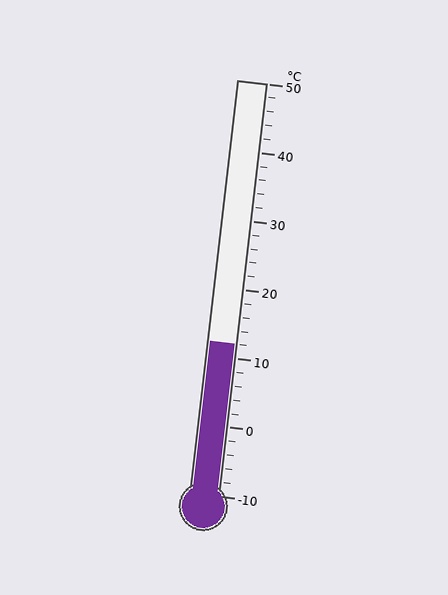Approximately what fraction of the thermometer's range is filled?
The thermometer is filled to approximately 35% of its range.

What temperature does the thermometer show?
The thermometer shows approximately 12°C.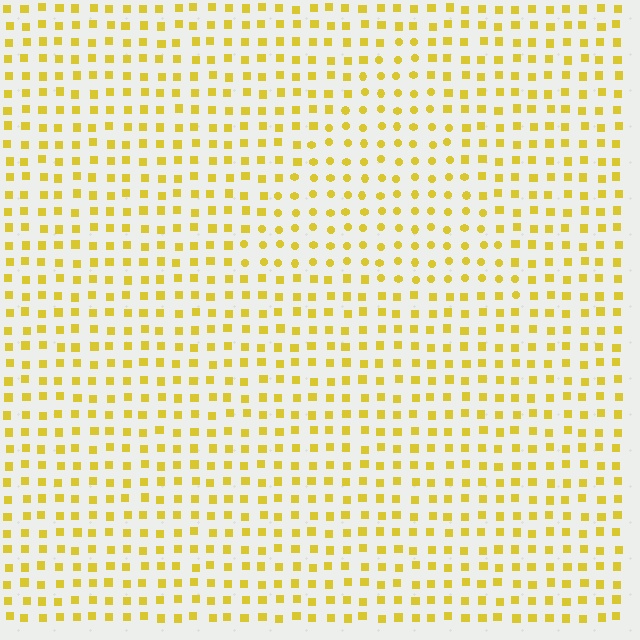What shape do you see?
I see a triangle.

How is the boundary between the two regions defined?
The boundary is defined by a change in element shape: circles inside vs. squares outside. All elements share the same color and spacing.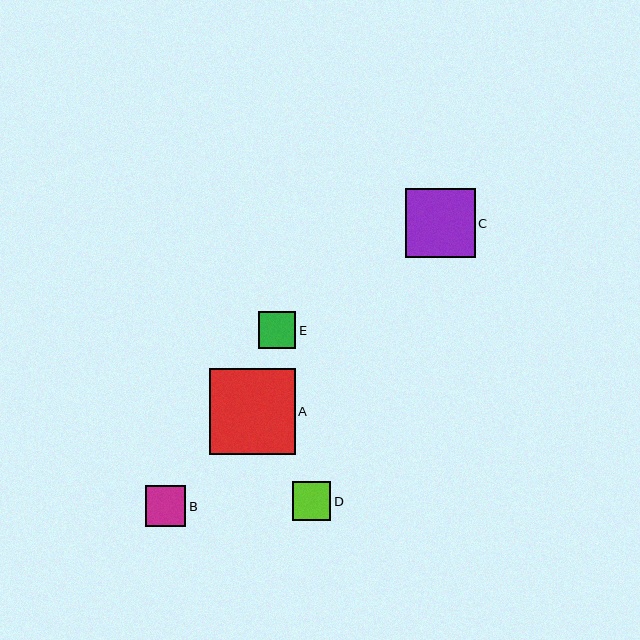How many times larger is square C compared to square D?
Square C is approximately 1.8 times the size of square D.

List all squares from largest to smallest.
From largest to smallest: A, C, B, D, E.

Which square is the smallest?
Square E is the smallest with a size of approximately 37 pixels.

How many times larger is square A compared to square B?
Square A is approximately 2.1 times the size of square B.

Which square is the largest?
Square A is the largest with a size of approximately 86 pixels.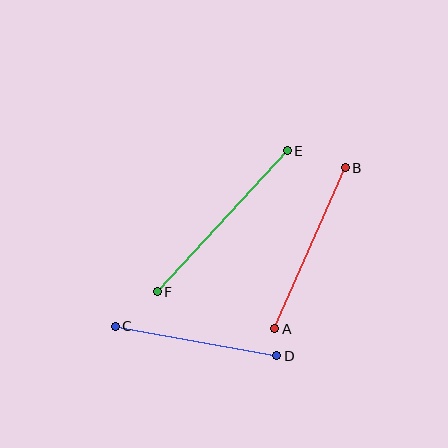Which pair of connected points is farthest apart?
Points E and F are farthest apart.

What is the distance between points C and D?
The distance is approximately 164 pixels.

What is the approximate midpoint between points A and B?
The midpoint is at approximately (310, 248) pixels.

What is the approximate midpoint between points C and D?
The midpoint is at approximately (196, 341) pixels.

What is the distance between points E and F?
The distance is approximately 191 pixels.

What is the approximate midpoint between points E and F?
The midpoint is at approximately (222, 221) pixels.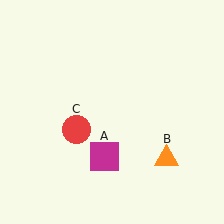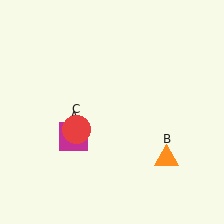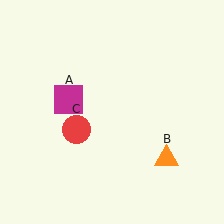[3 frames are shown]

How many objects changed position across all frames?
1 object changed position: magenta square (object A).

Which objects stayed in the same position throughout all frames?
Orange triangle (object B) and red circle (object C) remained stationary.